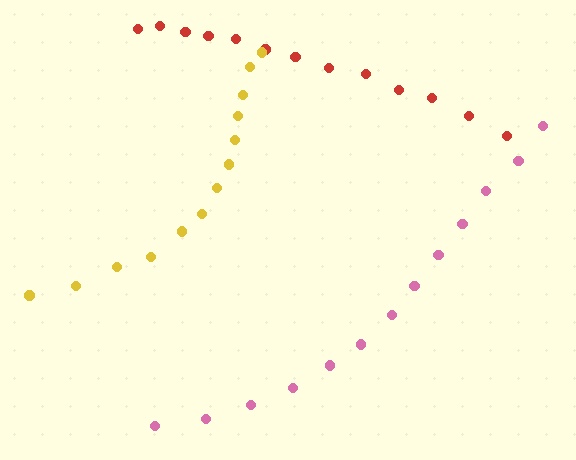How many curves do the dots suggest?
There are 3 distinct paths.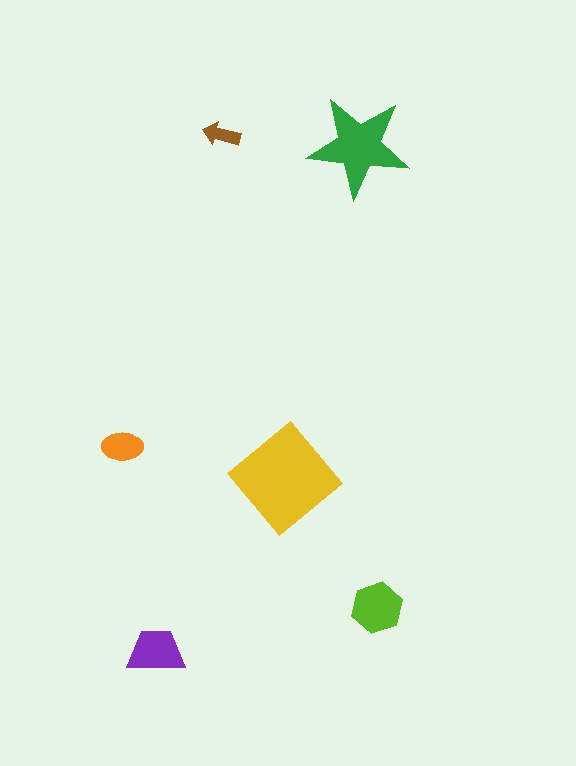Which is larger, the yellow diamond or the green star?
The yellow diamond.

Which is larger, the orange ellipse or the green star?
The green star.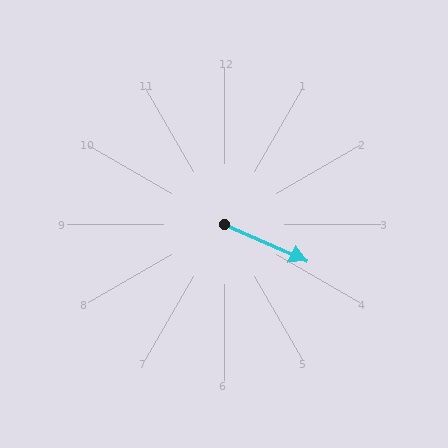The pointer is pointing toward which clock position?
Roughly 4 o'clock.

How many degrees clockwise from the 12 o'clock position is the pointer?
Approximately 114 degrees.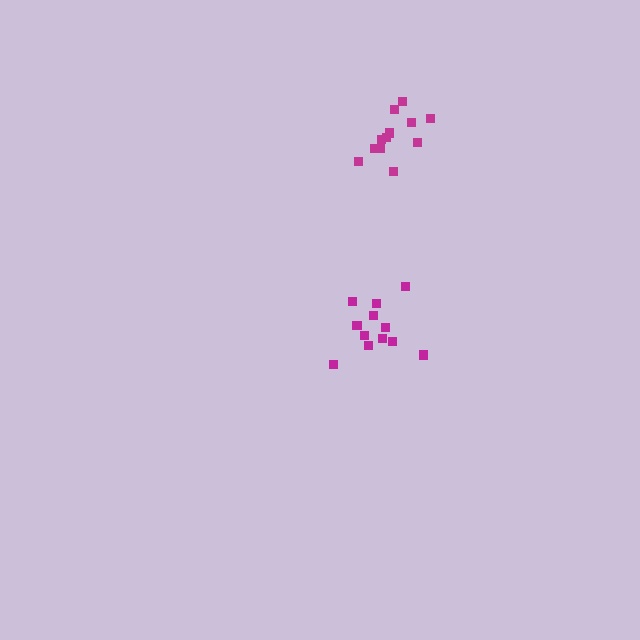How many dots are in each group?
Group 1: 12 dots, Group 2: 12 dots (24 total).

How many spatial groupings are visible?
There are 2 spatial groupings.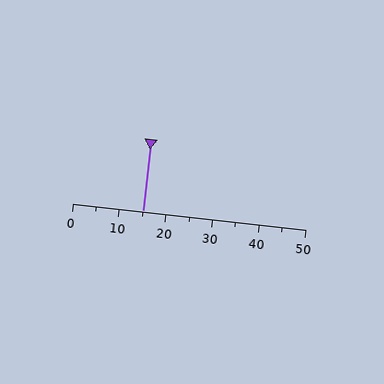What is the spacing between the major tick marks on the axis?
The major ticks are spaced 10 apart.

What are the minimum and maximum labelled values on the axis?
The axis runs from 0 to 50.